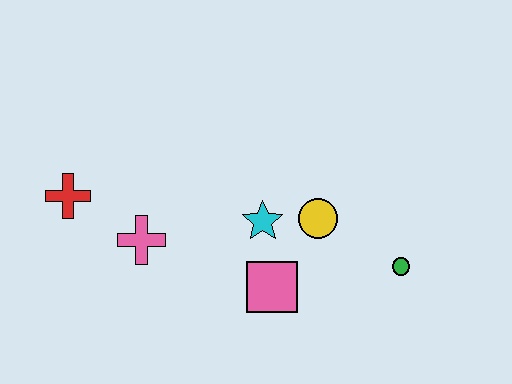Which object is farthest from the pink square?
The red cross is farthest from the pink square.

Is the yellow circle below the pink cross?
No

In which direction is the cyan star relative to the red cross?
The cyan star is to the right of the red cross.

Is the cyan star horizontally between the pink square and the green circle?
No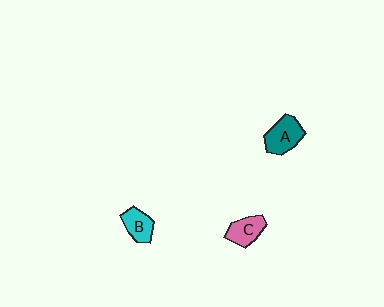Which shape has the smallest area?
Shape B (cyan).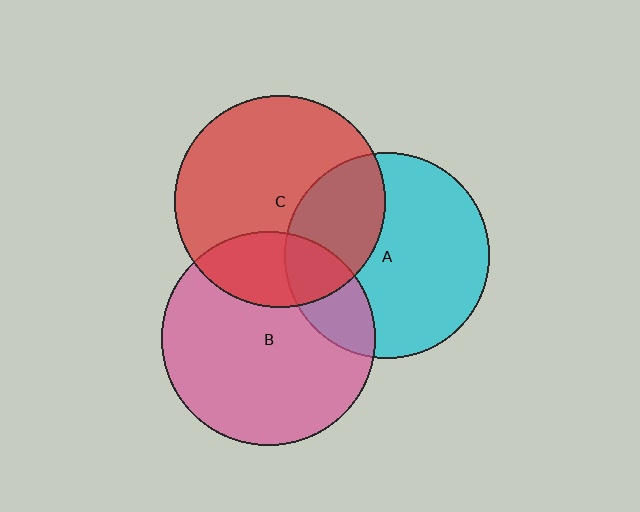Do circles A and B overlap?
Yes.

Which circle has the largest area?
Circle B (pink).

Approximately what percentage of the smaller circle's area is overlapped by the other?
Approximately 20%.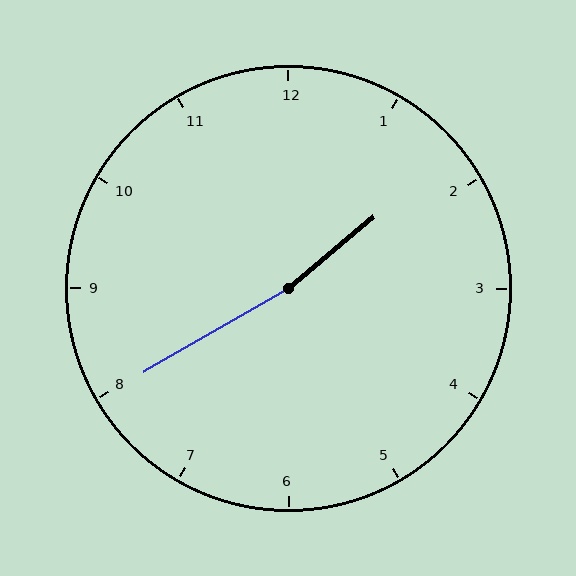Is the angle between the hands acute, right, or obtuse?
It is obtuse.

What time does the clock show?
1:40.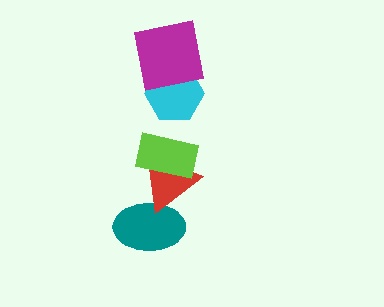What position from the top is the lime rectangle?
The lime rectangle is 3rd from the top.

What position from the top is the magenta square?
The magenta square is 1st from the top.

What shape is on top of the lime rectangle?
The cyan hexagon is on top of the lime rectangle.